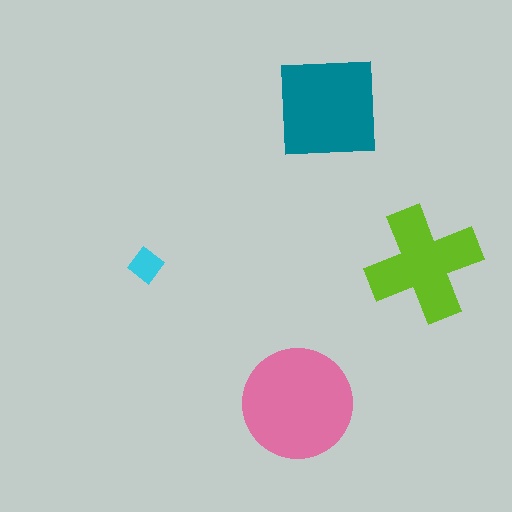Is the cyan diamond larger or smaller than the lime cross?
Smaller.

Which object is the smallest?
The cyan diamond.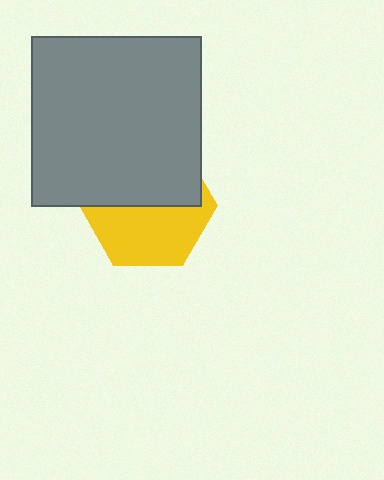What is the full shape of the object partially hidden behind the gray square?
The partially hidden object is a yellow hexagon.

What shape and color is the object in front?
The object in front is a gray square.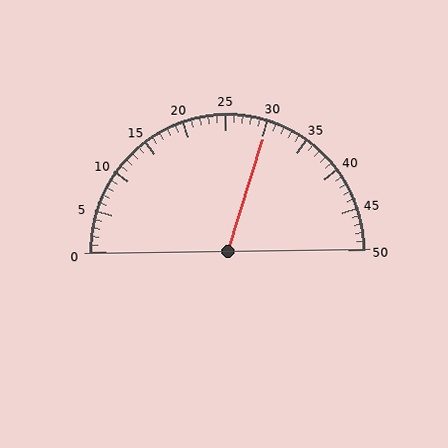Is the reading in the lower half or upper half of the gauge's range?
The reading is in the upper half of the range (0 to 50).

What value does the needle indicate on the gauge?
The needle indicates approximately 30.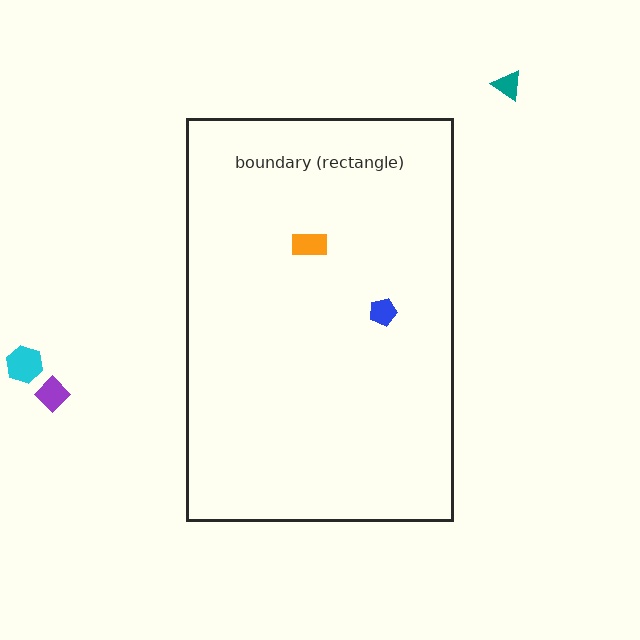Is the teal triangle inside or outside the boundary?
Outside.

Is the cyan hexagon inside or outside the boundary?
Outside.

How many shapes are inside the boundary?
2 inside, 3 outside.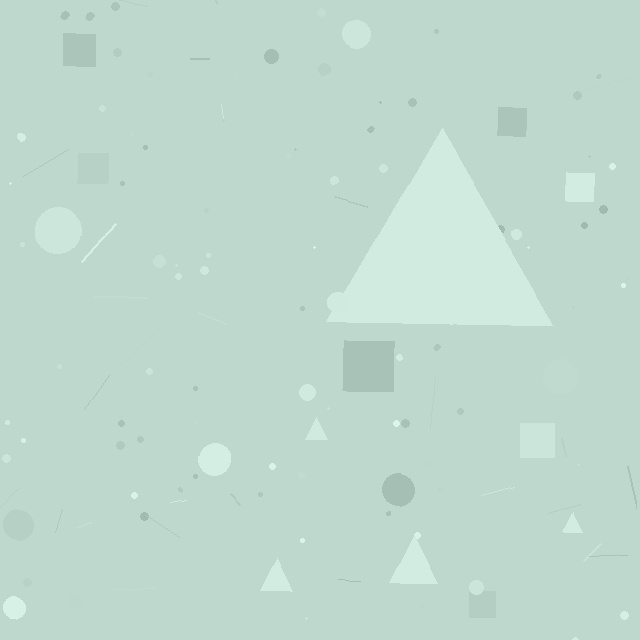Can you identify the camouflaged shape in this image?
The camouflaged shape is a triangle.